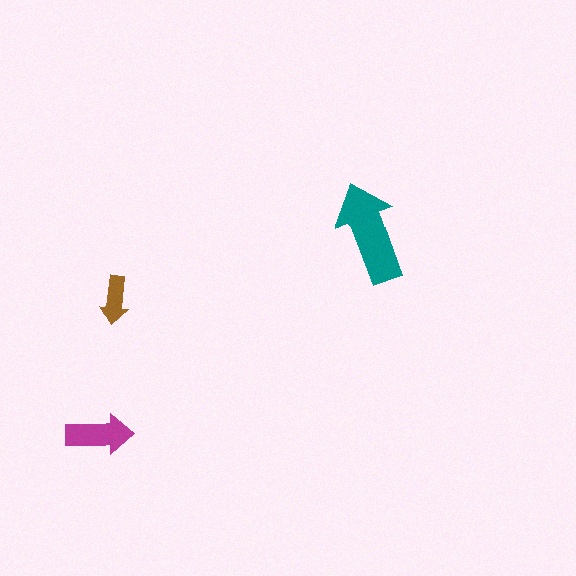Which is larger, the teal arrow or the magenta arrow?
The teal one.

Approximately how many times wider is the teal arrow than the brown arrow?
About 2 times wider.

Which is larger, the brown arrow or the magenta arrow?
The magenta one.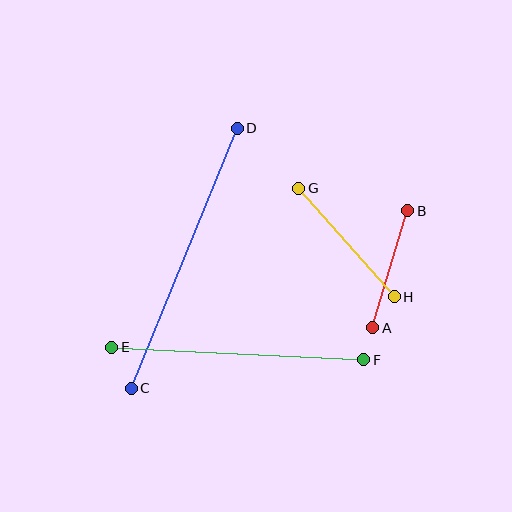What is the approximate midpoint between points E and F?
The midpoint is at approximately (238, 353) pixels.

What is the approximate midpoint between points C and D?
The midpoint is at approximately (184, 258) pixels.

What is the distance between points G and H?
The distance is approximately 144 pixels.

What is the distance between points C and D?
The distance is approximately 281 pixels.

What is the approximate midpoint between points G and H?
The midpoint is at approximately (346, 243) pixels.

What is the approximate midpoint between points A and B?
The midpoint is at approximately (390, 269) pixels.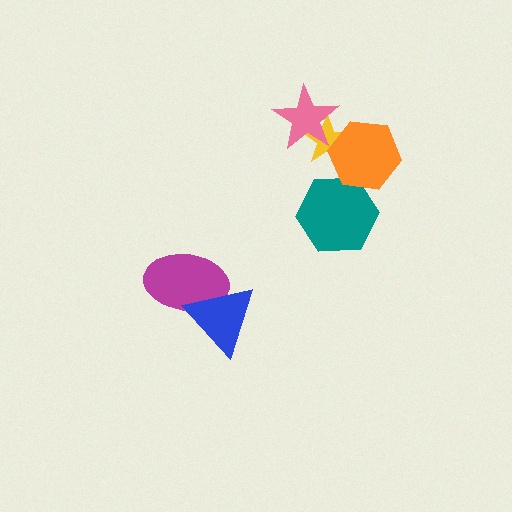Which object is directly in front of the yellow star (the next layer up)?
The pink star is directly in front of the yellow star.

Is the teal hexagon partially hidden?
Yes, it is partially covered by another shape.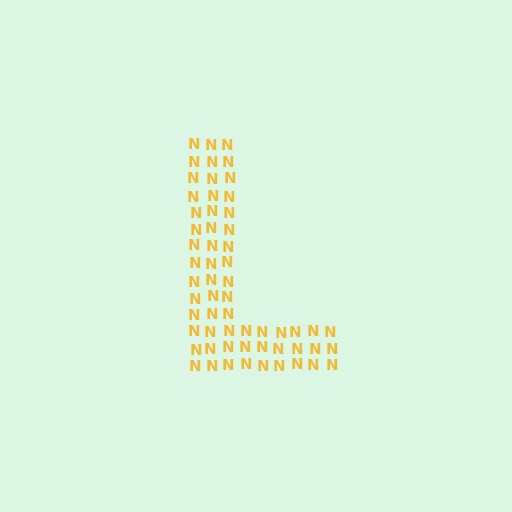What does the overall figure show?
The overall figure shows the letter L.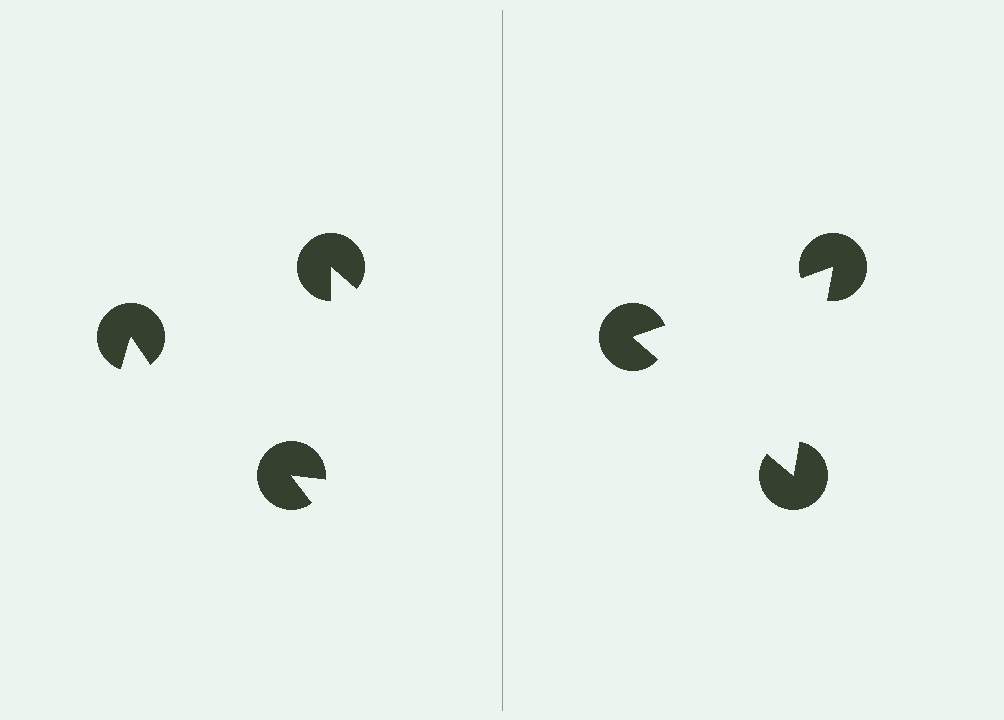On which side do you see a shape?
An illusory triangle appears on the right side. On the left side the wedge cuts are rotated, so no coherent shape forms.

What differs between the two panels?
The pac-man discs are positioned identically on both sides; only the wedge orientations differ. On the right they align to a triangle; on the left they are misaligned.